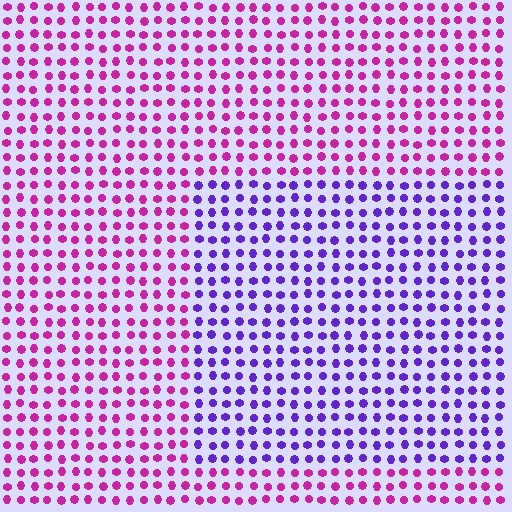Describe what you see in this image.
The image is filled with small magenta elements in a uniform arrangement. A rectangle-shaped region is visible where the elements are tinted to a slightly different hue, forming a subtle color boundary.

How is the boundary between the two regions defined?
The boundary is defined purely by a slight shift in hue (about 51 degrees). Spacing, size, and orientation are identical on both sides.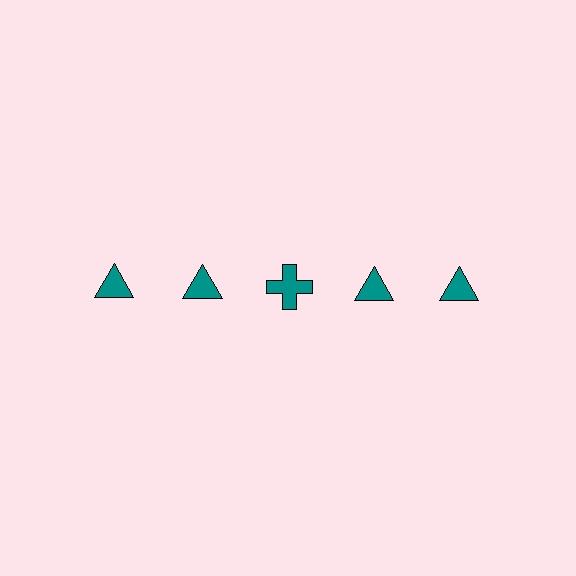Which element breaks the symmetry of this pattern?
The teal cross in the top row, center column breaks the symmetry. All other shapes are teal triangles.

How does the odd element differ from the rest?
It has a different shape: cross instead of triangle.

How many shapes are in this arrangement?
There are 5 shapes arranged in a grid pattern.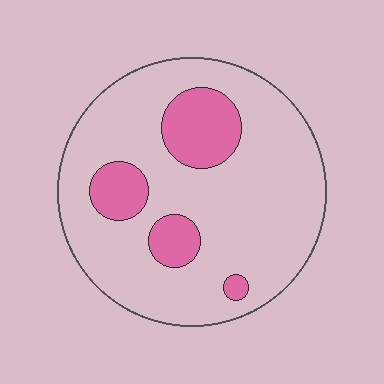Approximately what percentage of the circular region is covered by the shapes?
Approximately 20%.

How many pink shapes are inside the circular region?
4.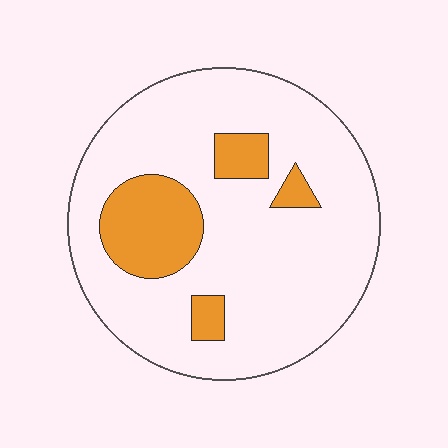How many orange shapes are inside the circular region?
4.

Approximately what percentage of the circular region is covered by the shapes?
Approximately 20%.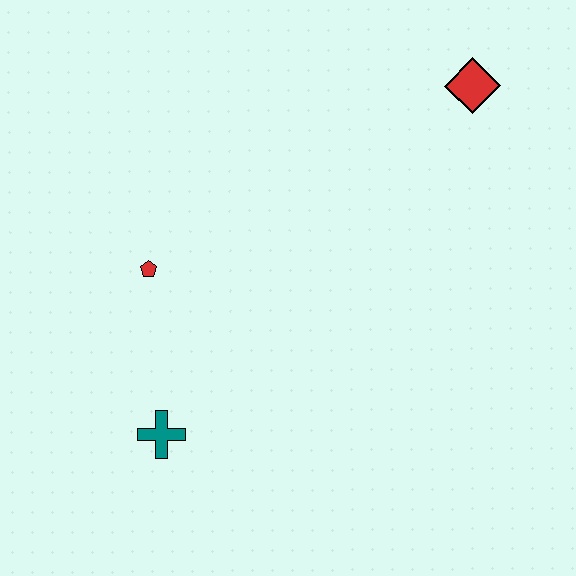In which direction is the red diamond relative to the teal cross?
The red diamond is above the teal cross.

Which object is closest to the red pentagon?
The teal cross is closest to the red pentagon.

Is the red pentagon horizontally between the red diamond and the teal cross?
No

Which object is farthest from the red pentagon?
The red diamond is farthest from the red pentagon.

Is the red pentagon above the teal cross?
Yes